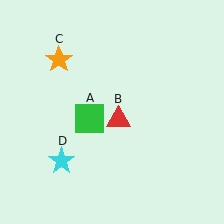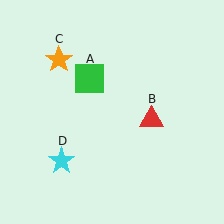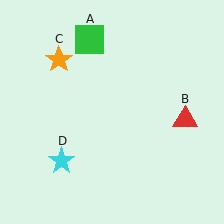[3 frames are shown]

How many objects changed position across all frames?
2 objects changed position: green square (object A), red triangle (object B).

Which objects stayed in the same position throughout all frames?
Orange star (object C) and cyan star (object D) remained stationary.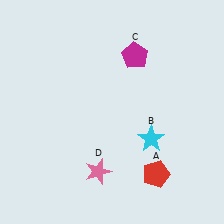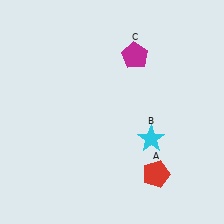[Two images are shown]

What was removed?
The pink star (D) was removed in Image 2.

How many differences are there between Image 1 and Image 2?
There is 1 difference between the two images.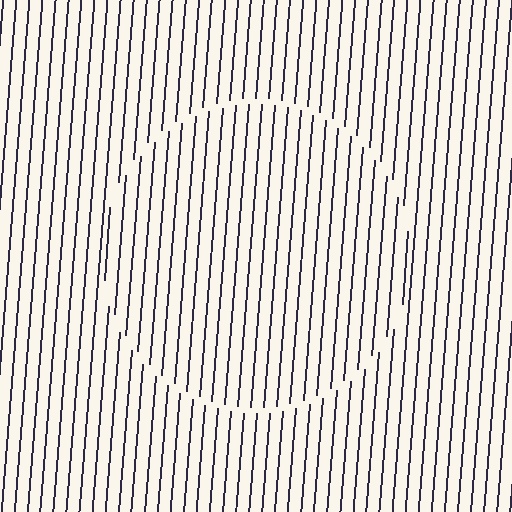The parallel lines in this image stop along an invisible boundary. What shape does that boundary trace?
An illusory circle. The interior of the shape contains the same grating, shifted by half a period — the contour is defined by the phase discontinuity where line-ends from the inner and outer gratings abut.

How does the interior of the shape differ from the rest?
The interior of the shape contains the same grating, shifted by half a period — the contour is defined by the phase discontinuity where line-ends from the inner and outer gratings abut.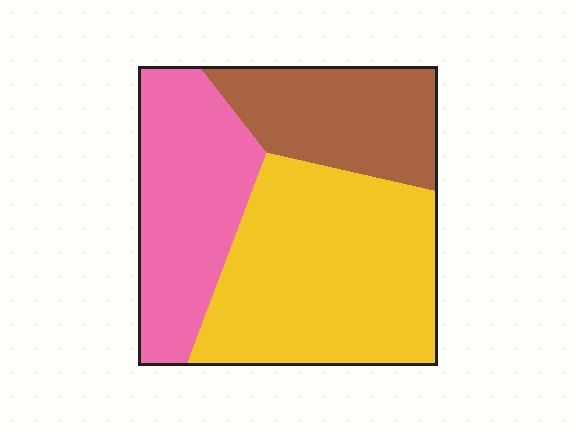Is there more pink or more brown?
Pink.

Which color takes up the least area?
Brown, at roughly 25%.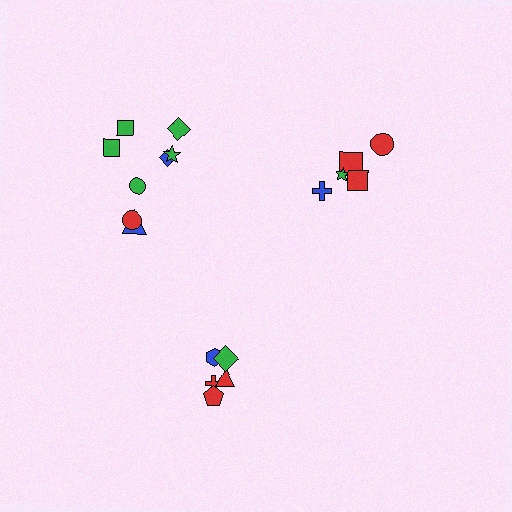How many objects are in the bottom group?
There are 5 objects.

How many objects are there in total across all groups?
There are 18 objects.